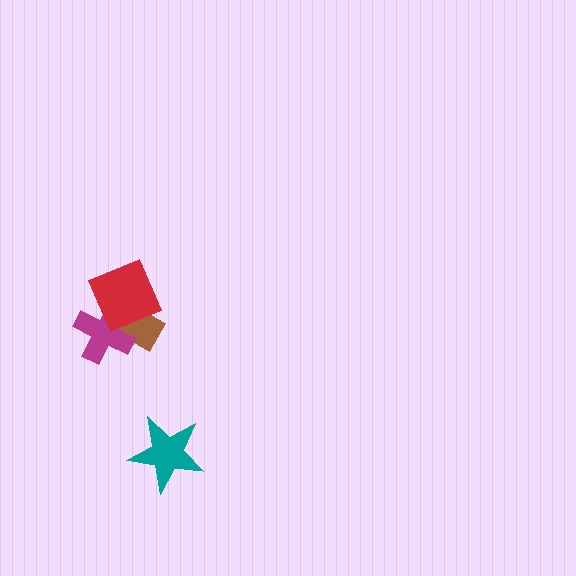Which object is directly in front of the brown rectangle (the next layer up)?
The magenta cross is directly in front of the brown rectangle.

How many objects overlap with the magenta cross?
2 objects overlap with the magenta cross.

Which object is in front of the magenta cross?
The red square is in front of the magenta cross.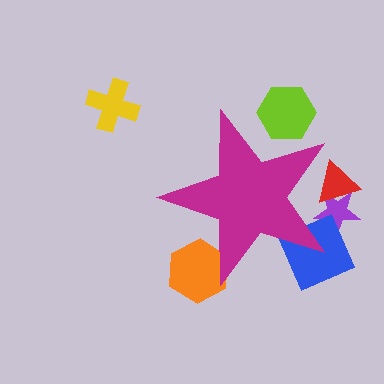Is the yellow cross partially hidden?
No, the yellow cross is fully visible.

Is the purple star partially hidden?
Yes, the purple star is partially hidden behind the magenta star.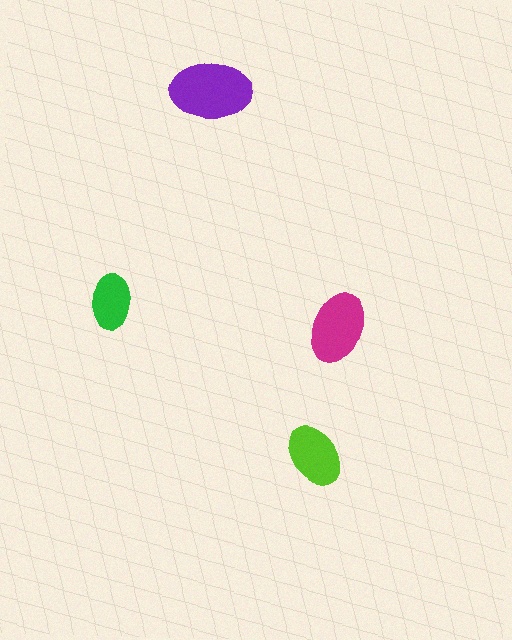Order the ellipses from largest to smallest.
the purple one, the magenta one, the lime one, the green one.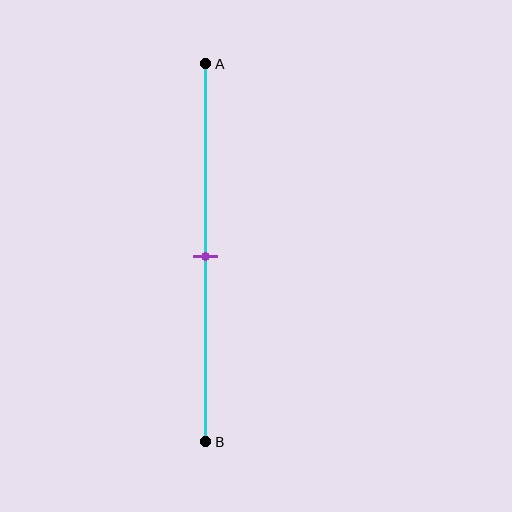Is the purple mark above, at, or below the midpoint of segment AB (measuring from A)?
The purple mark is approximately at the midpoint of segment AB.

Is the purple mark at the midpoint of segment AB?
Yes, the mark is approximately at the midpoint.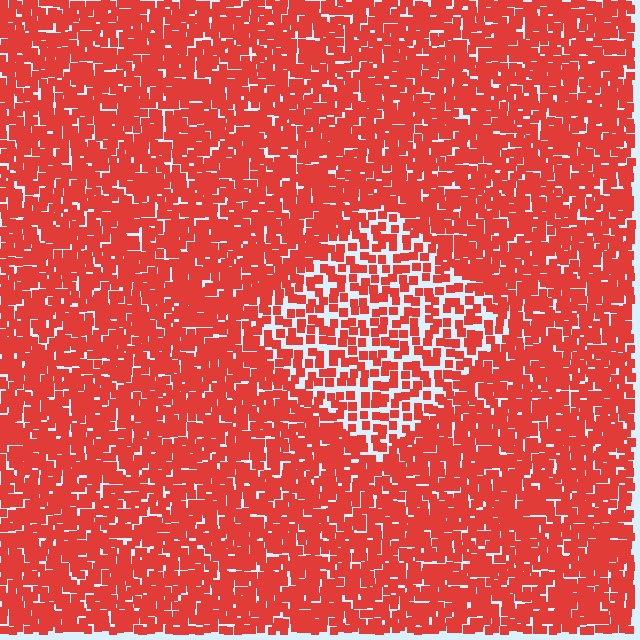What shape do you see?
I see a diamond.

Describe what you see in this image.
The image contains small red elements arranged at two different densities. A diamond-shaped region is visible where the elements are less densely packed than the surrounding area.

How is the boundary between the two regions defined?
The boundary is defined by a change in element density (approximately 1.8x ratio). All elements are the same color, size, and shape.